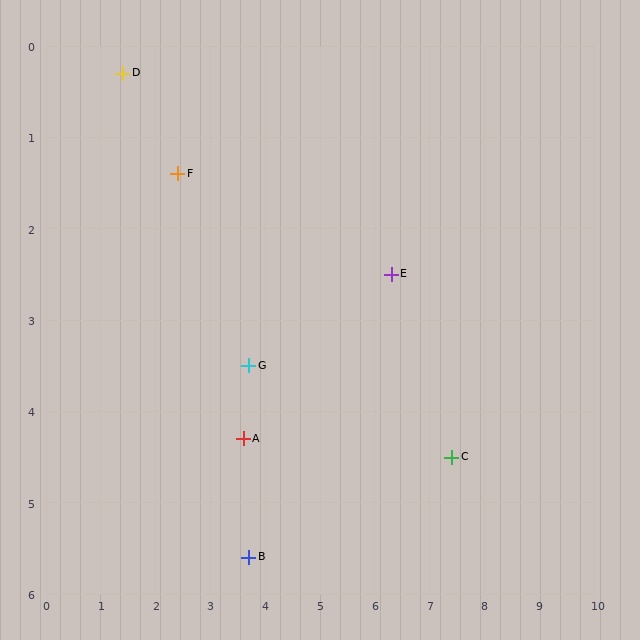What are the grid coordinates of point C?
Point C is at approximately (7.4, 4.5).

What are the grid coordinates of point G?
Point G is at approximately (3.7, 3.5).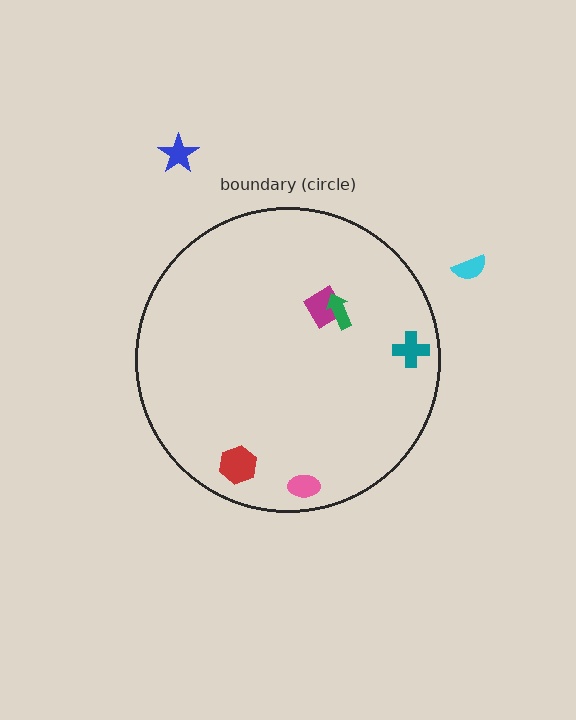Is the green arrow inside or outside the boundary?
Inside.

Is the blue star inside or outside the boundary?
Outside.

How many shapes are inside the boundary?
5 inside, 2 outside.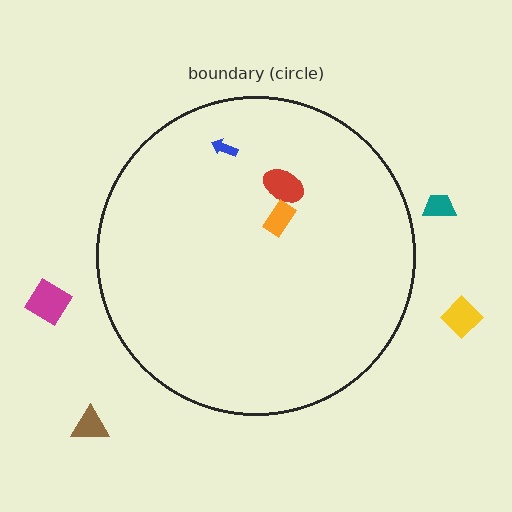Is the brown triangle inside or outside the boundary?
Outside.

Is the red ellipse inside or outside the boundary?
Inside.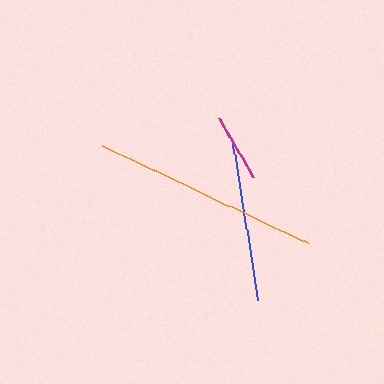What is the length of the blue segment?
The blue segment is approximately 163 pixels long.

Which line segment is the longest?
The orange line is the longest at approximately 227 pixels.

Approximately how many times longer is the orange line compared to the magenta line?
The orange line is approximately 3.3 times the length of the magenta line.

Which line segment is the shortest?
The magenta line is the shortest at approximately 69 pixels.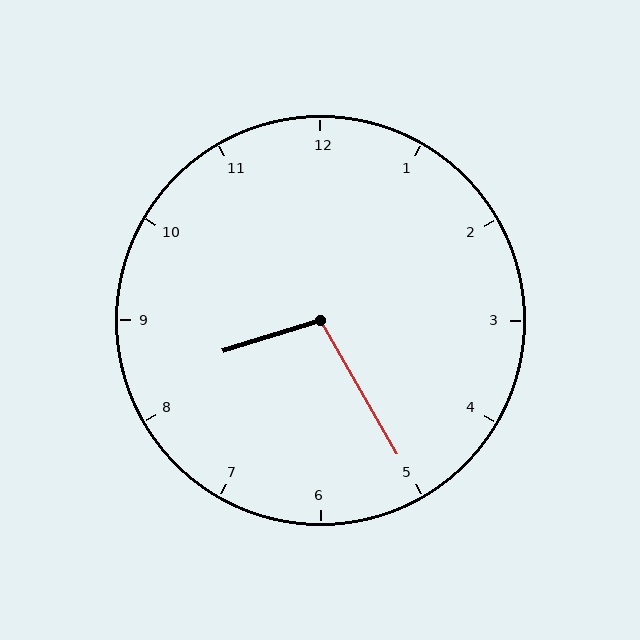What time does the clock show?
8:25.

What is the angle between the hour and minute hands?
Approximately 102 degrees.